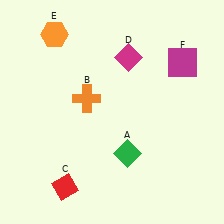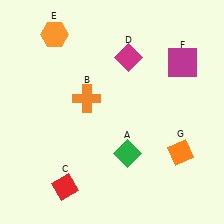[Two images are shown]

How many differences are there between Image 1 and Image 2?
There is 1 difference between the two images.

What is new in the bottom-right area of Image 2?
An orange diamond (G) was added in the bottom-right area of Image 2.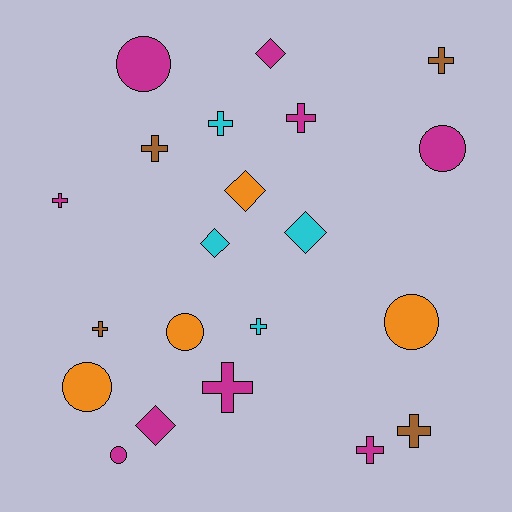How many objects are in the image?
There are 21 objects.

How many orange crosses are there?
There are no orange crosses.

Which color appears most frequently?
Magenta, with 9 objects.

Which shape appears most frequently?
Cross, with 10 objects.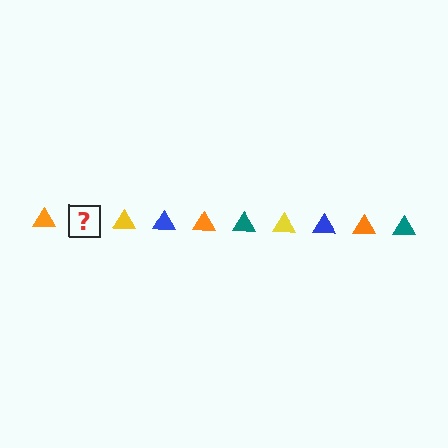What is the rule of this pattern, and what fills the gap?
The rule is that the pattern cycles through orange, teal, yellow, blue triangles. The gap should be filled with a teal triangle.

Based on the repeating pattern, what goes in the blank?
The blank should be a teal triangle.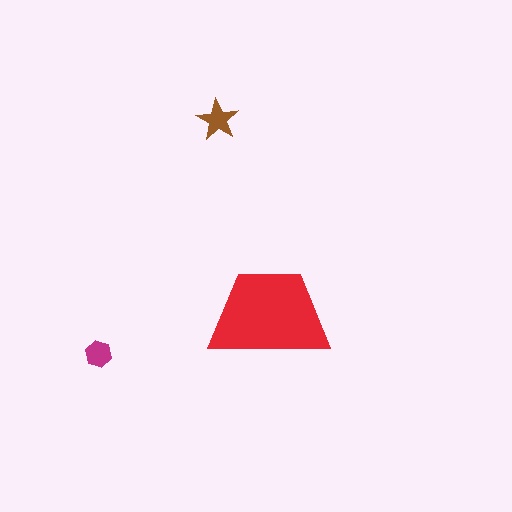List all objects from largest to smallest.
The red trapezoid, the brown star, the magenta hexagon.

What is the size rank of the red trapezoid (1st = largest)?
1st.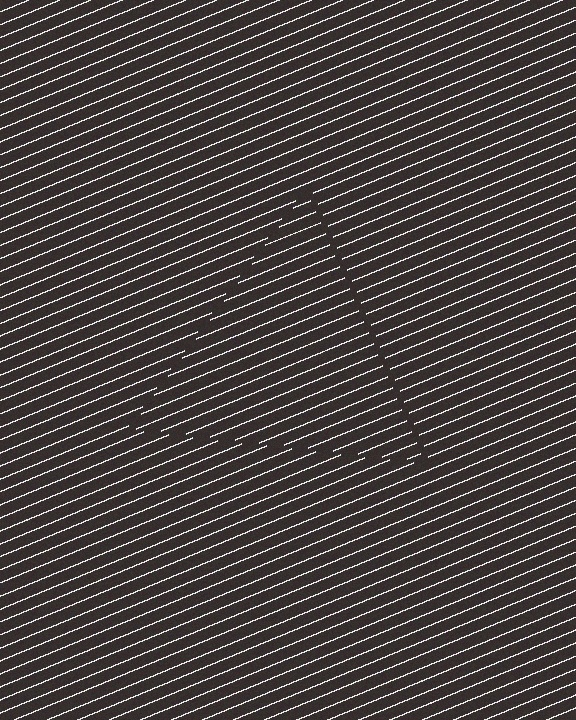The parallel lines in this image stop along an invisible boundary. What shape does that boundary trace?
An illusory triangle. The interior of the shape contains the same grating, shifted by half a period — the contour is defined by the phase discontinuity where line-ends from the inner and outer gratings abut.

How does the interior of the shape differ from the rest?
The interior of the shape contains the same grating, shifted by half a period — the contour is defined by the phase discontinuity where line-ends from the inner and outer gratings abut.